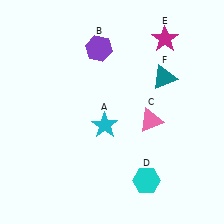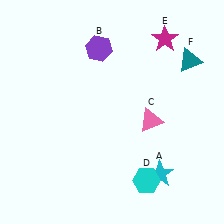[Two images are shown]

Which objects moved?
The objects that moved are: the cyan star (A), the teal triangle (F).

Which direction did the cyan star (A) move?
The cyan star (A) moved right.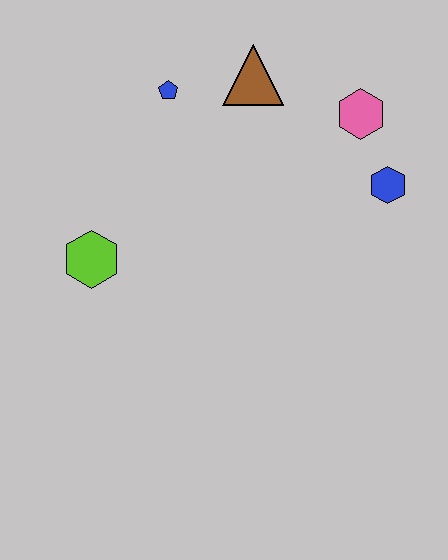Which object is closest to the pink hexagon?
The blue hexagon is closest to the pink hexagon.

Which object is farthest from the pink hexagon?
The lime hexagon is farthest from the pink hexagon.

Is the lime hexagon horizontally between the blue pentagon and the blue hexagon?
No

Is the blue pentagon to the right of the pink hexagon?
No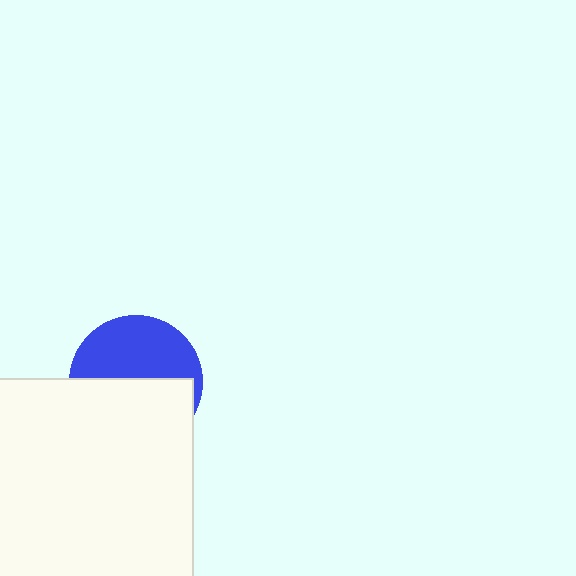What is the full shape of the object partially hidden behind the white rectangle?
The partially hidden object is a blue circle.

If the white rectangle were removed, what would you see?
You would see the complete blue circle.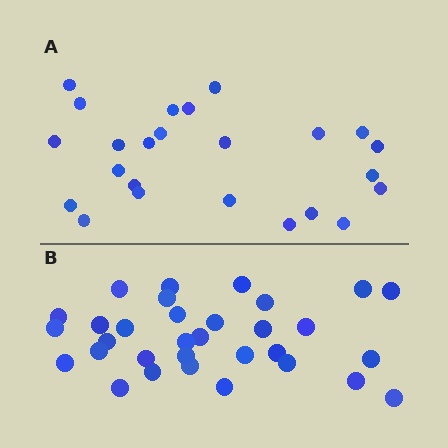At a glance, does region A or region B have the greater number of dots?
Region B (the bottom region) has more dots.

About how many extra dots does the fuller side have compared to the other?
Region B has roughly 8 or so more dots than region A.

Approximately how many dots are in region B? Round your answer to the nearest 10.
About 30 dots. (The exact count is 32, which rounds to 30.)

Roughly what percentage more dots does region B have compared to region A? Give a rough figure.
About 35% more.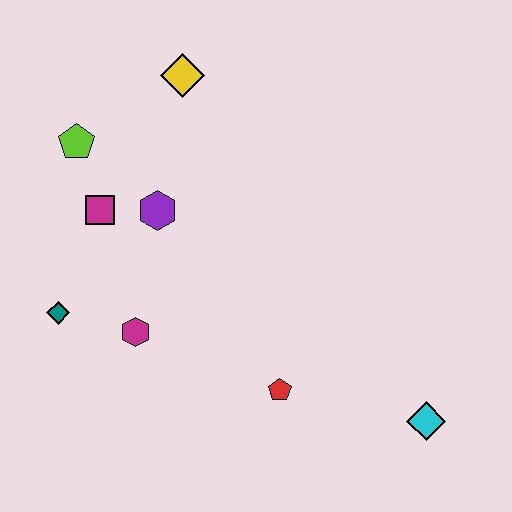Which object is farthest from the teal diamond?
The cyan diamond is farthest from the teal diamond.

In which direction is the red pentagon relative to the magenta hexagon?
The red pentagon is to the right of the magenta hexagon.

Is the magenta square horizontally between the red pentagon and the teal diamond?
Yes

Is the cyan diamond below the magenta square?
Yes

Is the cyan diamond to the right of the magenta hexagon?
Yes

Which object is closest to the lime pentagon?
The magenta square is closest to the lime pentagon.